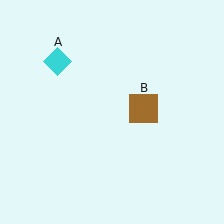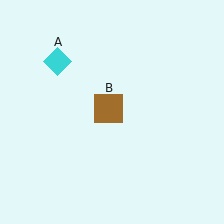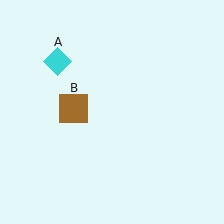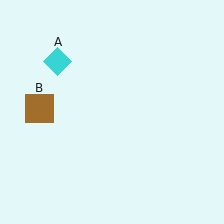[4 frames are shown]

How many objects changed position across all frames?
1 object changed position: brown square (object B).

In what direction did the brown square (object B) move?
The brown square (object B) moved left.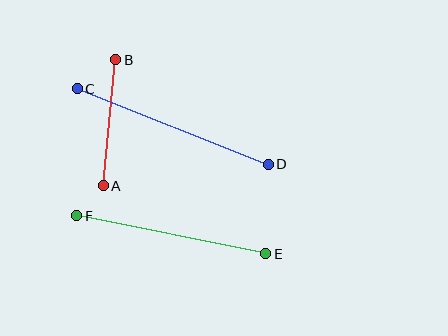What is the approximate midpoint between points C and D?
The midpoint is at approximately (173, 127) pixels.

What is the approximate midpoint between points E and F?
The midpoint is at approximately (171, 235) pixels.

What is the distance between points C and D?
The distance is approximately 206 pixels.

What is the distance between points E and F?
The distance is approximately 193 pixels.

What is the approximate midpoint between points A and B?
The midpoint is at approximately (110, 123) pixels.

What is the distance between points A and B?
The distance is approximately 127 pixels.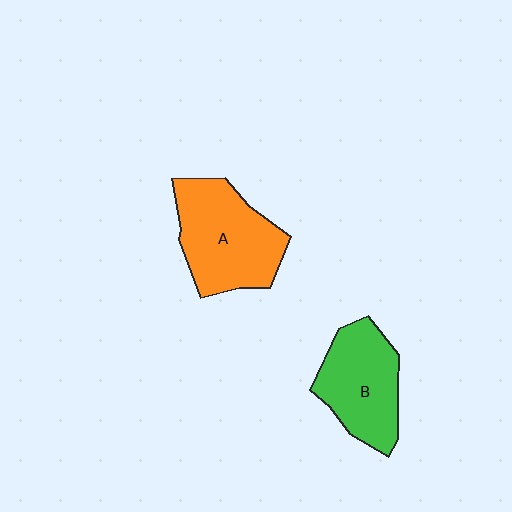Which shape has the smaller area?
Shape B (green).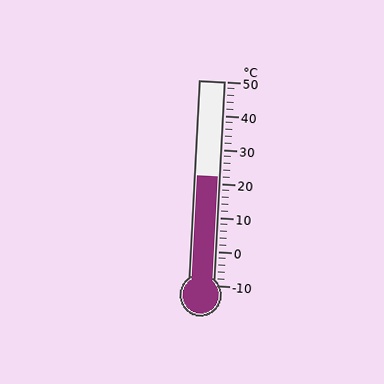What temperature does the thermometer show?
The thermometer shows approximately 22°C.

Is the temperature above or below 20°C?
The temperature is above 20°C.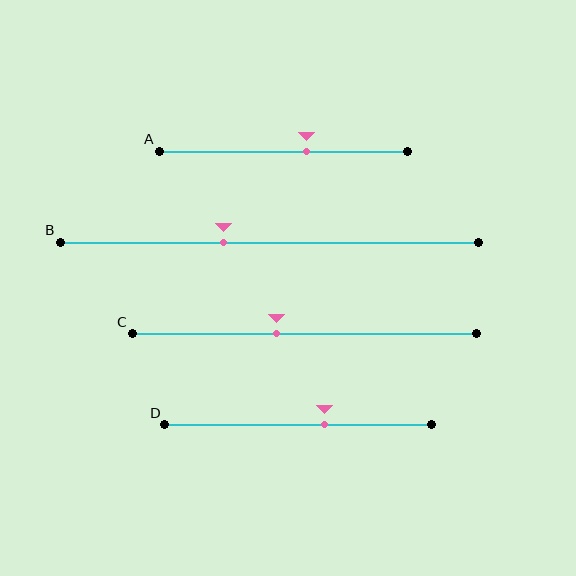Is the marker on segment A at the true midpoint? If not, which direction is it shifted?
No, the marker on segment A is shifted to the right by about 9% of the segment length.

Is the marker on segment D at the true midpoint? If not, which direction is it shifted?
No, the marker on segment D is shifted to the right by about 10% of the segment length.